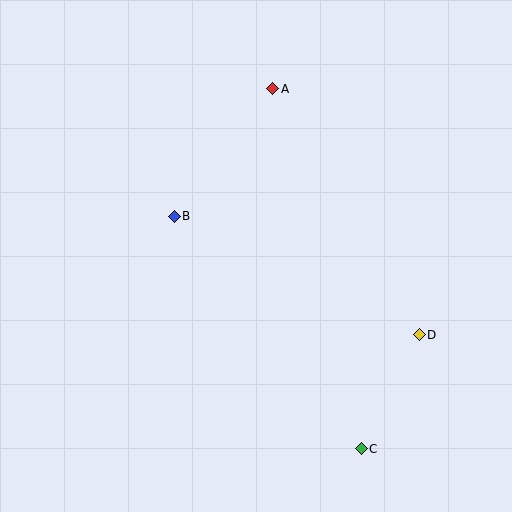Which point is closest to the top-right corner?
Point A is closest to the top-right corner.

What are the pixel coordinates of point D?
Point D is at (419, 335).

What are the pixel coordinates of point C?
Point C is at (361, 449).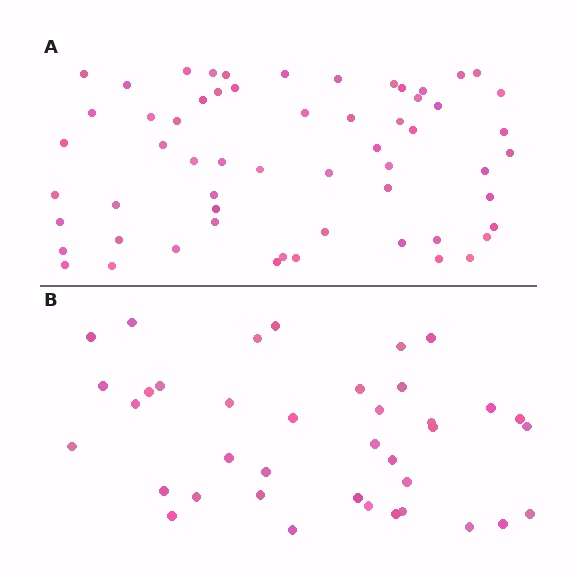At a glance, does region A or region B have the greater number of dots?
Region A (the top region) has more dots.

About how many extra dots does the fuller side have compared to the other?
Region A has approximately 20 more dots than region B.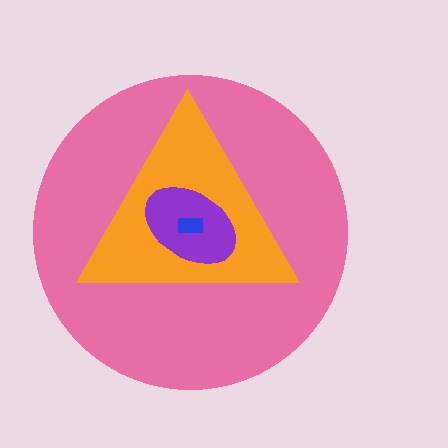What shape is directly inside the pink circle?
The orange triangle.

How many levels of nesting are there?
4.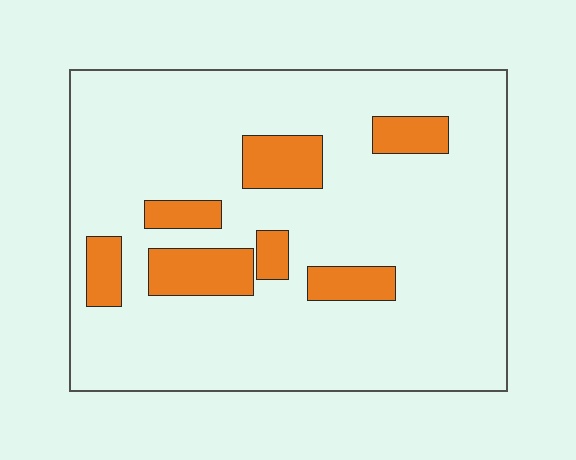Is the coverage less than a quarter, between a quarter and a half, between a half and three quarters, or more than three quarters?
Less than a quarter.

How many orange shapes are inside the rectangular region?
7.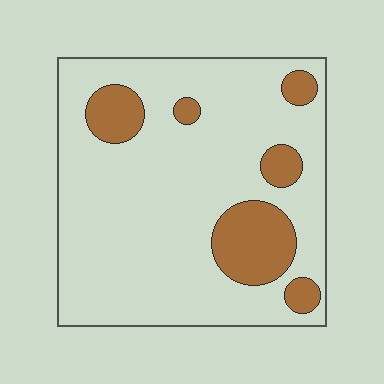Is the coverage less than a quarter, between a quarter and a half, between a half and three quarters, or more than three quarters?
Less than a quarter.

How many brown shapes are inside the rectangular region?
6.